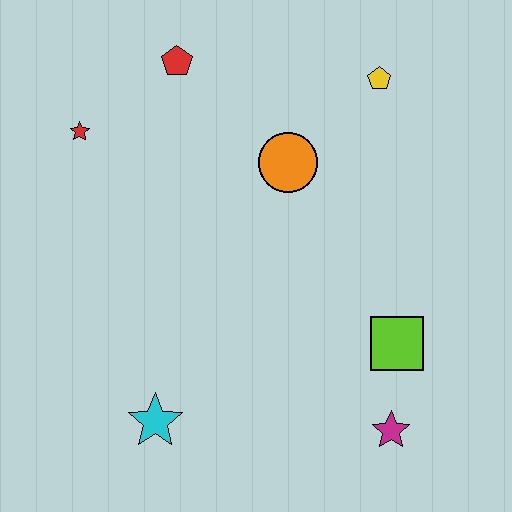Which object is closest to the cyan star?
The magenta star is closest to the cyan star.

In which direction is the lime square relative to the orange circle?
The lime square is below the orange circle.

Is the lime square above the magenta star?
Yes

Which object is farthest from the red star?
The magenta star is farthest from the red star.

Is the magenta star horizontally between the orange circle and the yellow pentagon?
No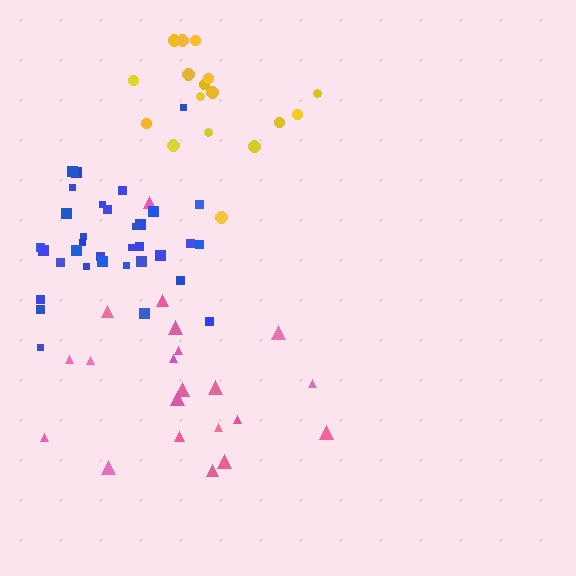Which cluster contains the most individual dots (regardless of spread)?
Blue (34).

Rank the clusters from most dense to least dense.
blue, pink, yellow.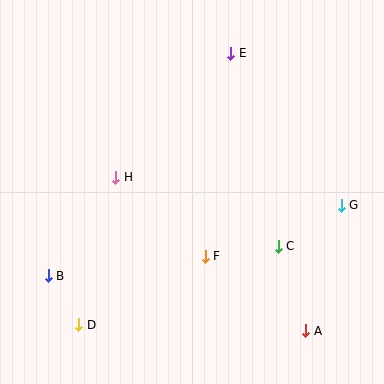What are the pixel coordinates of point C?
Point C is at (278, 246).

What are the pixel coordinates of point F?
Point F is at (205, 256).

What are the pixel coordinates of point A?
Point A is at (306, 331).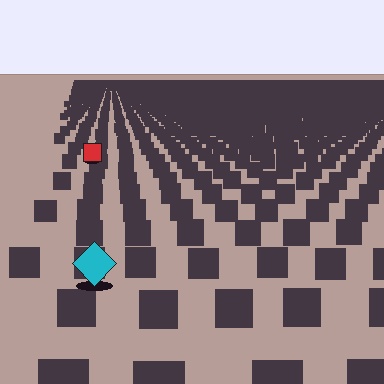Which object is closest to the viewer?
The cyan diamond is closest. The texture marks near it are larger and more spread out.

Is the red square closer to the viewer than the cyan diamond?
No. The cyan diamond is closer — you can tell from the texture gradient: the ground texture is coarser near it.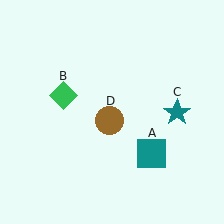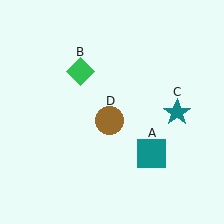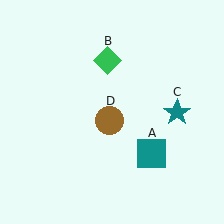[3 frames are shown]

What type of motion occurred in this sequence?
The green diamond (object B) rotated clockwise around the center of the scene.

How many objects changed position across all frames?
1 object changed position: green diamond (object B).